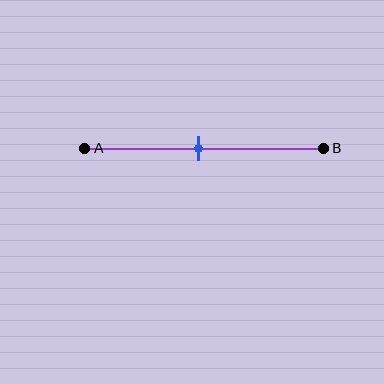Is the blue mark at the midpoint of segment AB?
Yes, the mark is approximately at the midpoint.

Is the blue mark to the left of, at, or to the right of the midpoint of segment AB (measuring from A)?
The blue mark is approximately at the midpoint of segment AB.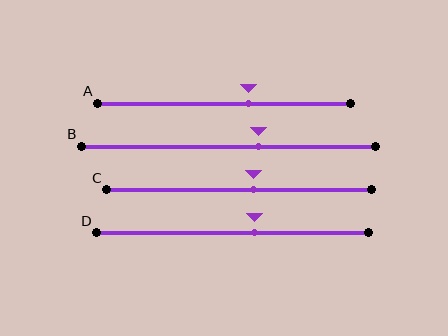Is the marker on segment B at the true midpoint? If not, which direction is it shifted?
No, the marker on segment B is shifted to the right by about 10% of the segment length.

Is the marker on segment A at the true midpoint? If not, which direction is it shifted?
No, the marker on segment A is shifted to the right by about 9% of the segment length.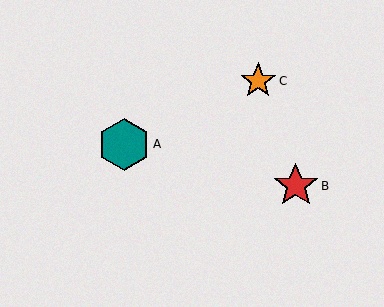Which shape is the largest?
The teal hexagon (labeled A) is the largest.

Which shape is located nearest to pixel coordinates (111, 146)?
The teal hexagon (labeled A) at (124, 144) is nearest to that location.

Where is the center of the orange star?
The center of the orange star is at (258, 81).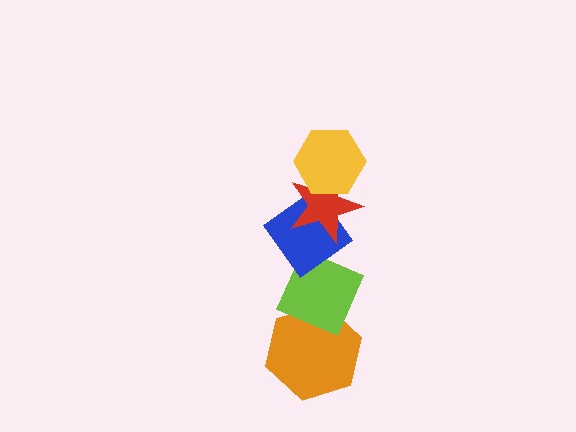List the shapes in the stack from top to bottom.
From top to bottom: the yellow hexagon, the red star, the blue diamond, the lime diamond, the orange hexagon.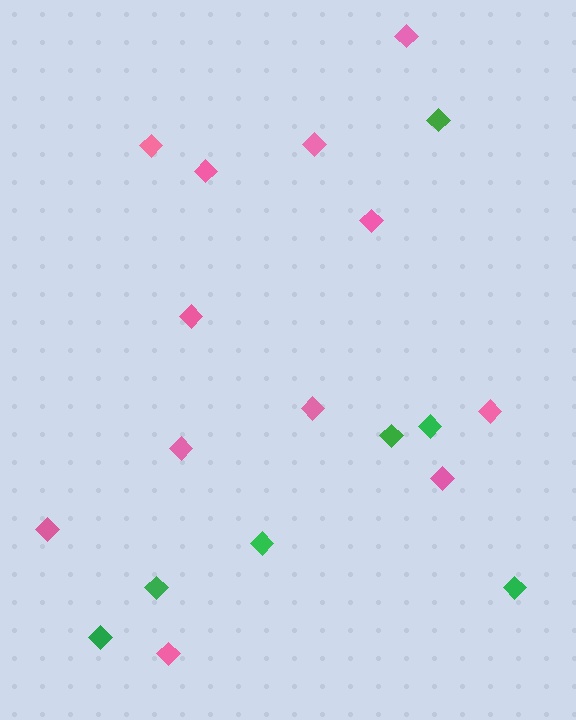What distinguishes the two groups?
There are 2 groups: one group of green diamonds (7) and one group of pink diamonds (12).